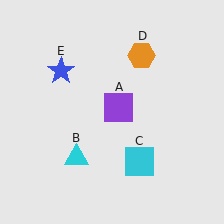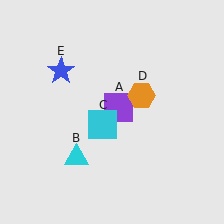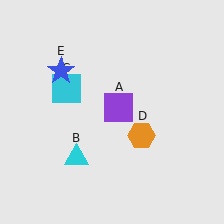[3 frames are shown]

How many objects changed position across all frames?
2 objects changed position: cyan square (object C), orange hexagon (object D).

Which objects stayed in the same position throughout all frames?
Purple square (object A) and cyan triangle (object B) and blue star (object E) remained stationary.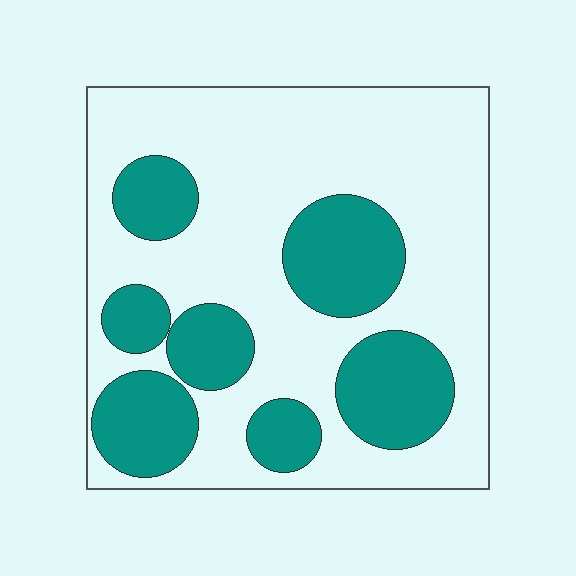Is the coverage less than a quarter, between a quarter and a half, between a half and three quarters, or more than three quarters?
Between a quarter and a half.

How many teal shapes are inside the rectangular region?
7.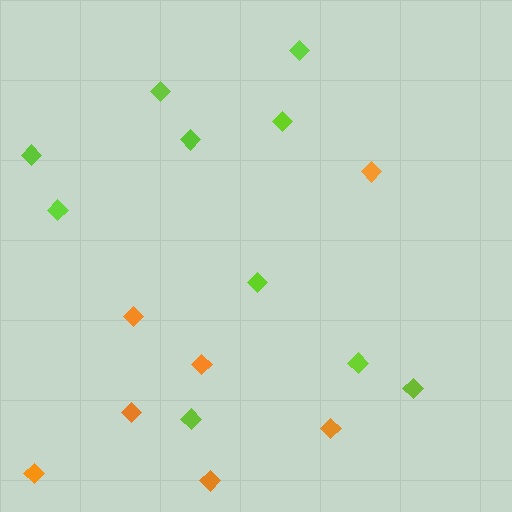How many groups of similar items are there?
There are 2 groups: one group of orange diamonds (7) and one group of lime diamonds (10).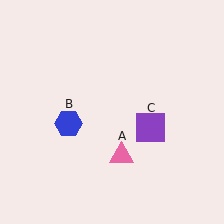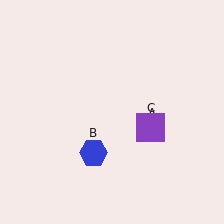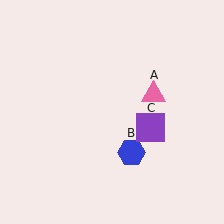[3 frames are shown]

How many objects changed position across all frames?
2 objects changed position: pink triangle (object A), blue hexagon (object B).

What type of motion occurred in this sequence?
The pink triangle (object A), blue hexagon (object B) rotated counterclockwise around the center of the scene.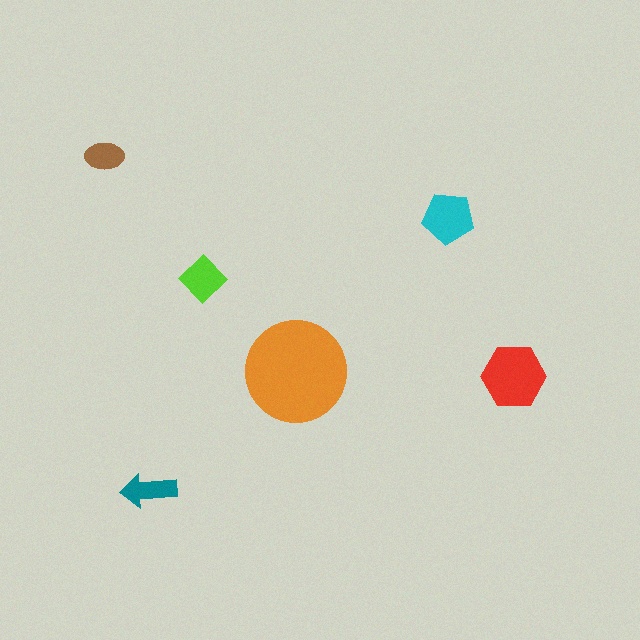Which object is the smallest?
The brown ellipse.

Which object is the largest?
The orange circle.